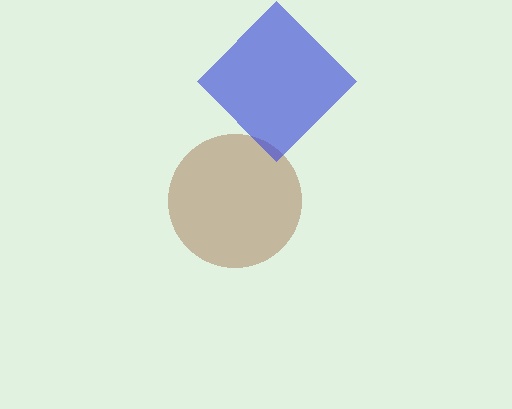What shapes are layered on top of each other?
The layered shapes are: a brown circle, a blue diamond.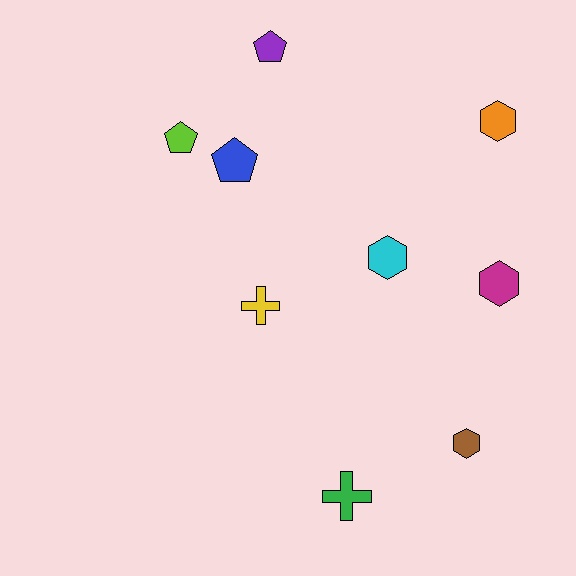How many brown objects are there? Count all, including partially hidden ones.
There is 1 brown object.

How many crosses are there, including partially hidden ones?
There are 2 crosses.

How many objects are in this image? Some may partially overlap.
There are 9 objects.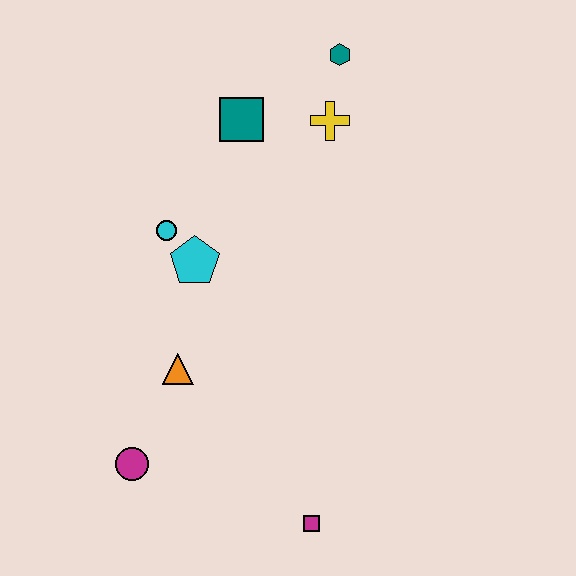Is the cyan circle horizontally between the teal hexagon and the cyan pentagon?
No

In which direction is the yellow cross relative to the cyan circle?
The yellow cross is to the right of the cyan circle.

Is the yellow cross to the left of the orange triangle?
No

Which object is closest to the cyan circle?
The cyan pentagon is closest to the cyan circle.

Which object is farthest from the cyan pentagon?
The magenta square is farthest from the cyan pentagon.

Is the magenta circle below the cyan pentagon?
Yes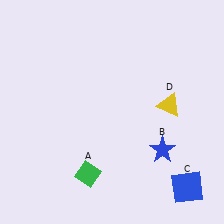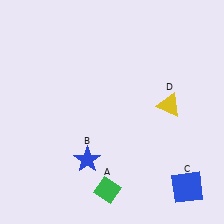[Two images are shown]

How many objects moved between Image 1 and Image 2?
2 objects moved between the two images.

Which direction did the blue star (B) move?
The blue star (B) moved left.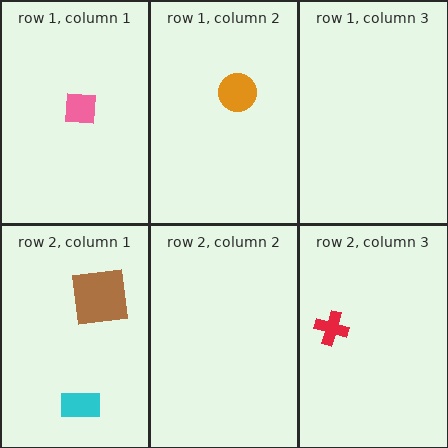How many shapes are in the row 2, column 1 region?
2.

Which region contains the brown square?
The row 2, column 1 region.